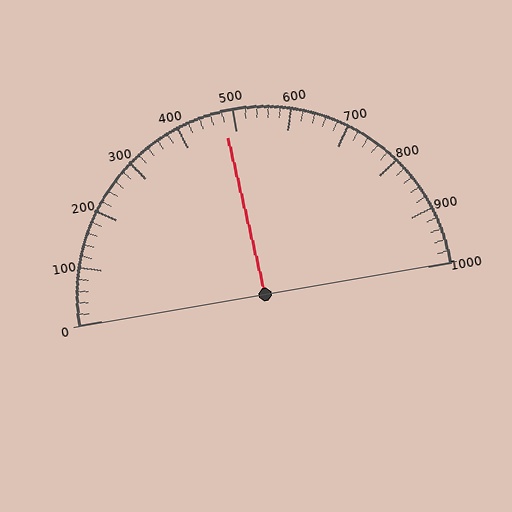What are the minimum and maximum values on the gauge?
The gauge ranges from 0 to 1000.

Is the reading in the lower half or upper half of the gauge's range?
The reading is in the lower half of the range (0 to 1000).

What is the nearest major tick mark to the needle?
The nearest major tick mark is 500.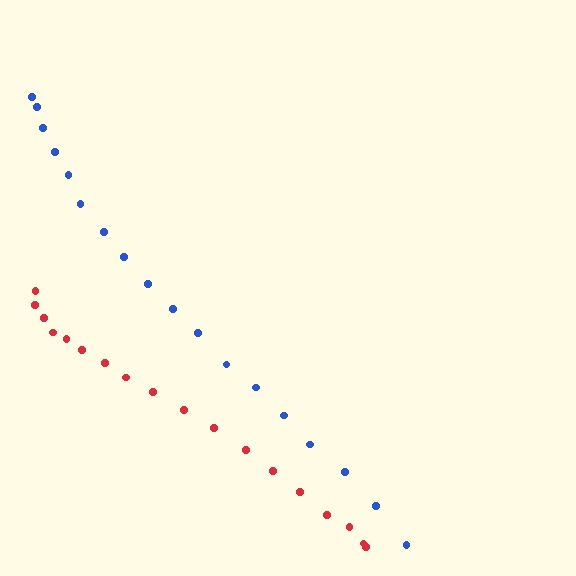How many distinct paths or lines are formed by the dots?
There are 2 distinct paths.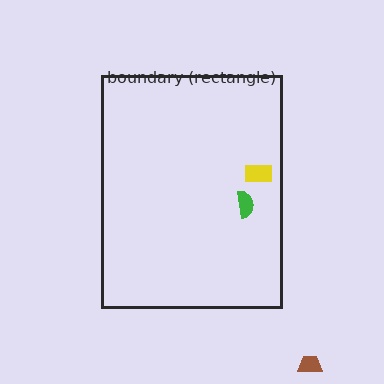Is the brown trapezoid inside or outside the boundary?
Outside.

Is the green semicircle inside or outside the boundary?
Inside.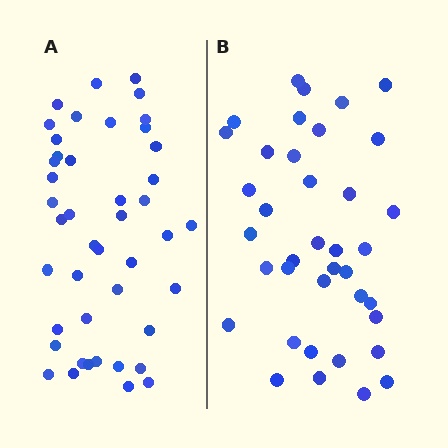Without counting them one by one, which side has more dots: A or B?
Region A (the left region) has more dots.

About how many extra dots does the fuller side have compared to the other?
Region A has about 6 more dots than region B.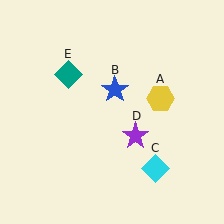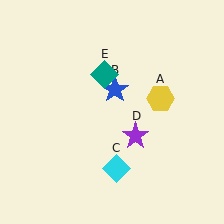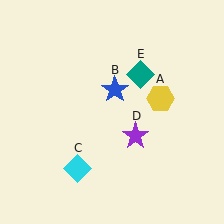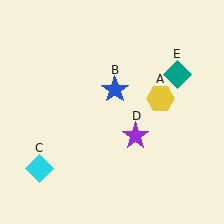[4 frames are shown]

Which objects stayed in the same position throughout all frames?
Yellow hexagon (object A) and blue star (object B) and purple star (object D) remained stationary.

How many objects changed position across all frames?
2 objects changed position: cyan diamond (object C), teal diamond (object E).